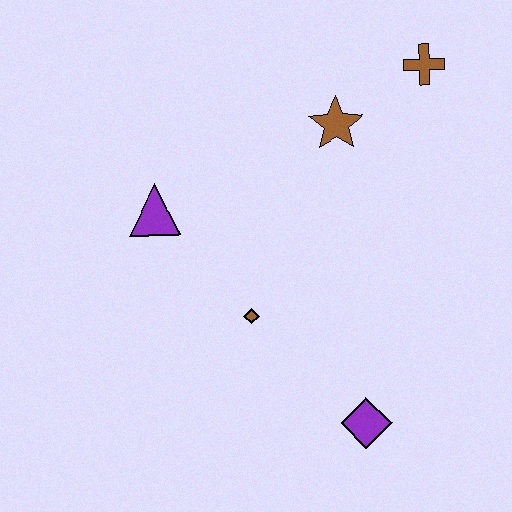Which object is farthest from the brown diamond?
The brown cross is farthest from the brown diamond.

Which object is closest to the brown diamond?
The purple triangle is closest to the brown diamond.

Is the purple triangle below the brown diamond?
No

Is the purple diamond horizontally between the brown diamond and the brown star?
No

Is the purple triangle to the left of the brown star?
Yes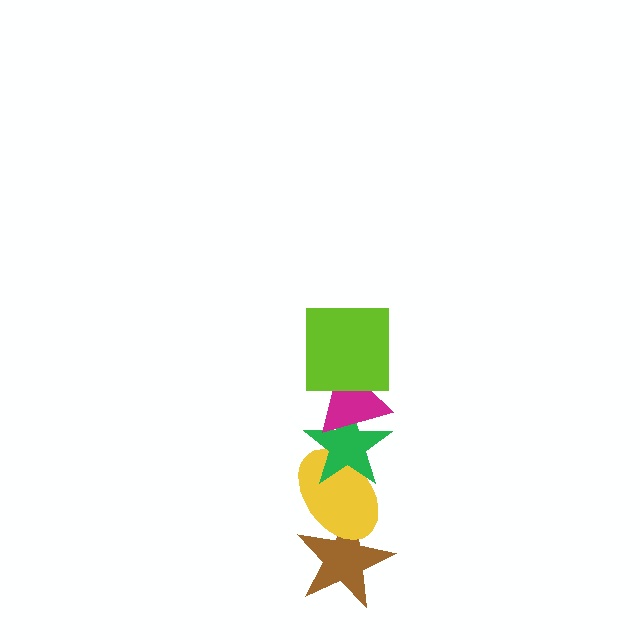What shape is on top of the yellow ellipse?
The green star is on top of the yellow ellipse.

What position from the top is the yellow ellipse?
The yellow ellipse is 4th from the top.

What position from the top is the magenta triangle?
The magenta triangle is 2nd from the top.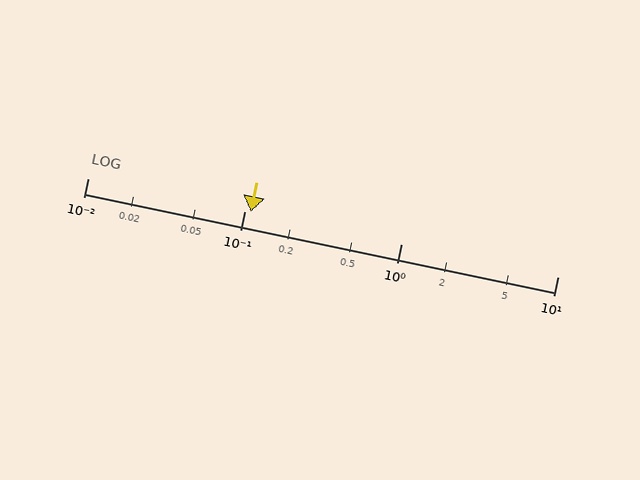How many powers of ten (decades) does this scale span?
The scale spans 3 decades, from 0.01 to 10.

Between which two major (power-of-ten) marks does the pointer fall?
The pointer is between 0.1 and 1.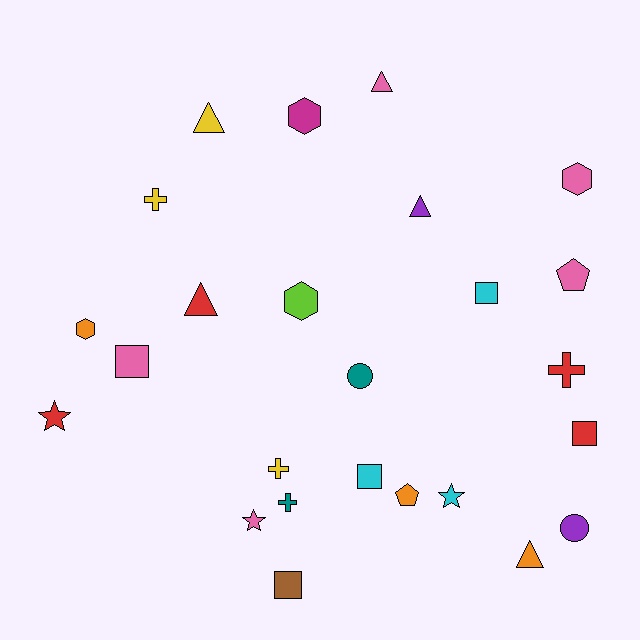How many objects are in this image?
There are 25 objects.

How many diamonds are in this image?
There are no diamonds.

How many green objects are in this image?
There are no green objects.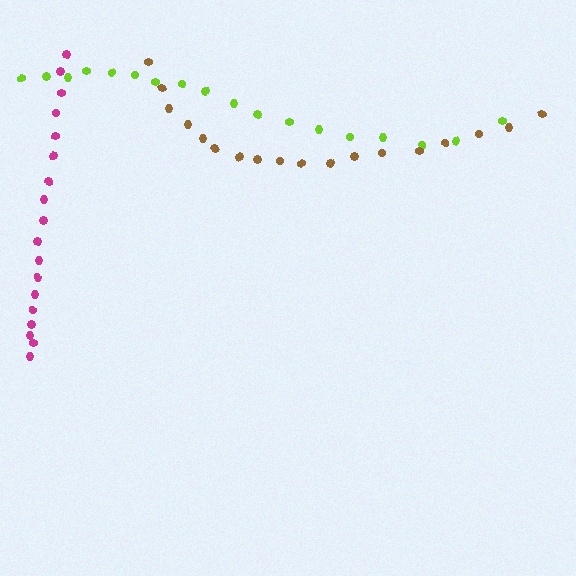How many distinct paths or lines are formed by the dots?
There are 3 distinct paths.